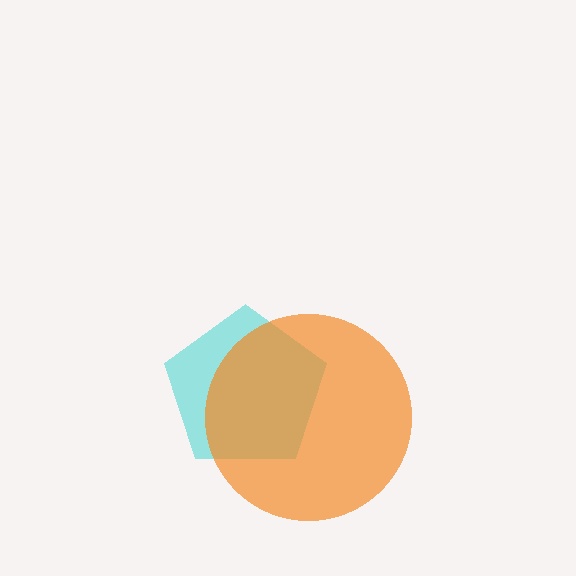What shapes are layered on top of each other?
The layered shapes are: a cyan pentagon, an orange circle.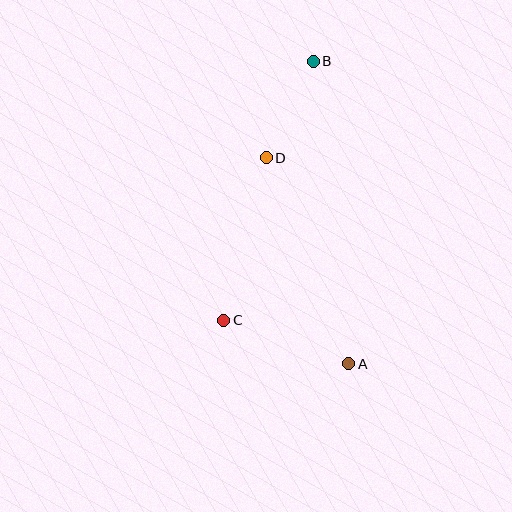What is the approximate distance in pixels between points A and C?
The distance between A and C is approximately 132 pixels.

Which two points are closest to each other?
Points B and D are closest to each other.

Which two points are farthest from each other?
Points A and B are farthest from each other.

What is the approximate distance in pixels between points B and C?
The distance between B and C is approximately 274 pixels.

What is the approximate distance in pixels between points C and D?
The distance between C and D is approximately 168 pixels.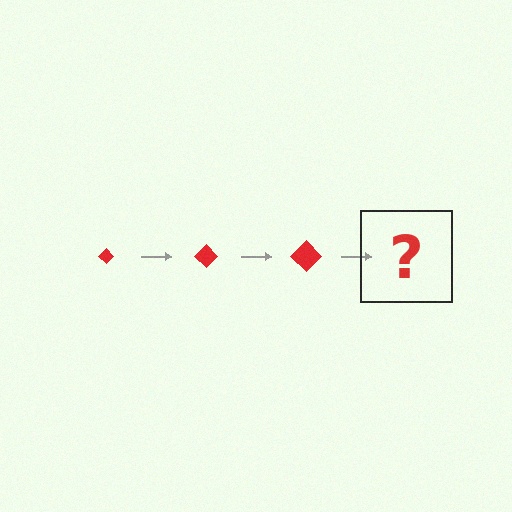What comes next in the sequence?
The next element should be a red diamond, larger than the previous one.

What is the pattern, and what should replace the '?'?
The pattern is that the diamond gets progressively larger each step. The '?' should be a red diamond, larger than the previous one.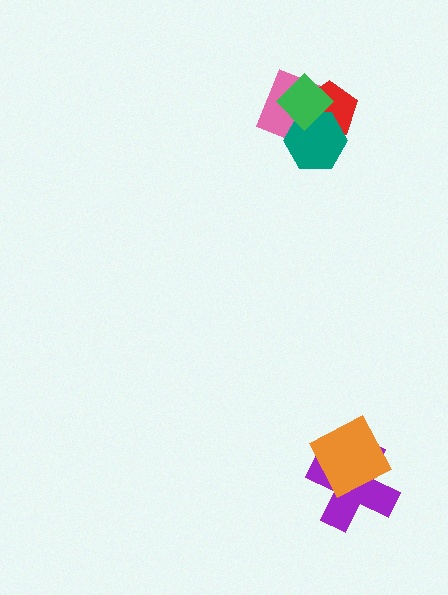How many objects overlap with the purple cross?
1 object overlaps with the purple cross.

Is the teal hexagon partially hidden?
Yes, it is partially covered by another shape.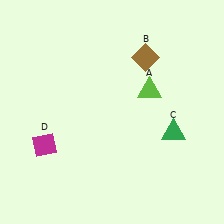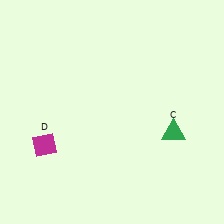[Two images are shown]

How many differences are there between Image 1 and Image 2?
There are 2 differences between the two images.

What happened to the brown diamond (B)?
The brown diamond (B) was removed in Image 2. It was in the top-right area of Image 1.